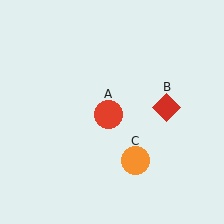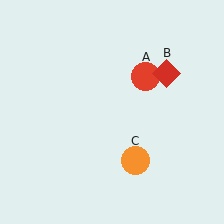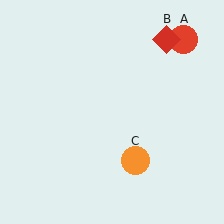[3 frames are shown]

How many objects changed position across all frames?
2 objects changed position: red circle (object A), red diamond (object B).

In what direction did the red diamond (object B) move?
The red diamond (object B) moved up.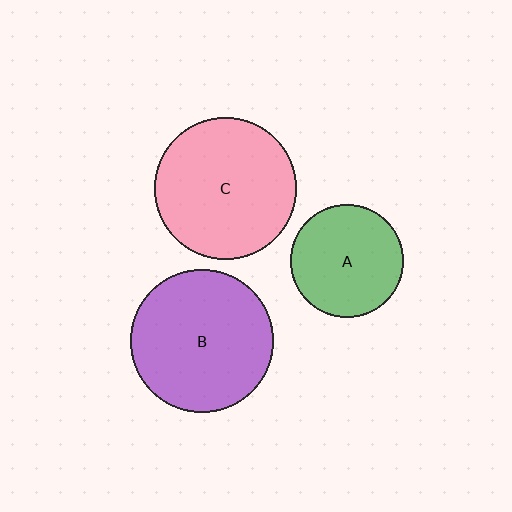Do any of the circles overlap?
No, none of the circles overlap.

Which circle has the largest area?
Circle B (purple).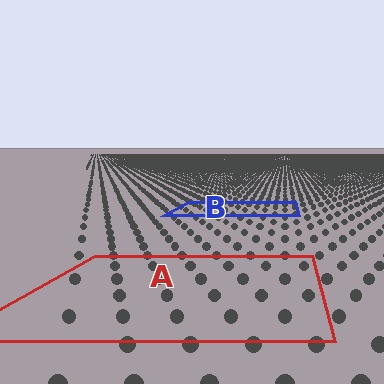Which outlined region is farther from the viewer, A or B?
Region B is farther from the viewer — the texture elements inside it appear smaller and more densely packed.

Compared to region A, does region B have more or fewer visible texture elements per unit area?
Region B has more texture elements per unit area — they are packed more densely because it is farther away.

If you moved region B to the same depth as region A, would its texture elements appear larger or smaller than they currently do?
They would appear larger. At a closer depth, the same texture elements are projected at a bigger on-screen size.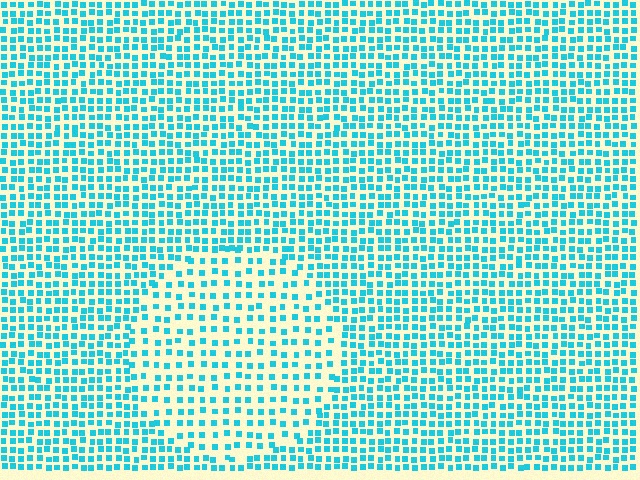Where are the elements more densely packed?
The elements are more densely packed outside the circle boundary.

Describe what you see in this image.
The image contains small cyan elements arranged at two different densities. A circle-shaped region is visible where the elements are less densely packed than the surrounding area.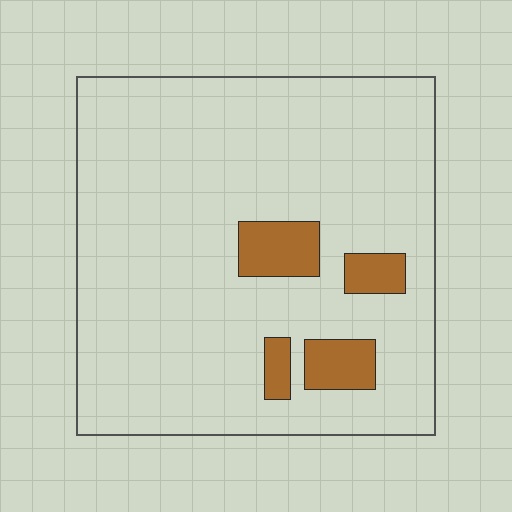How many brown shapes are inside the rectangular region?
4.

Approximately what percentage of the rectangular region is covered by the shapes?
Approximately 10%.